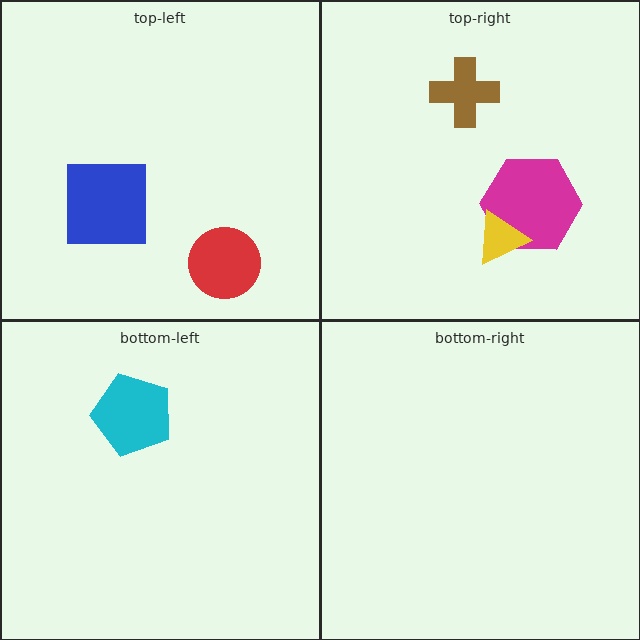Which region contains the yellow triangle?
The top-right region.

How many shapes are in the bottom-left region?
1.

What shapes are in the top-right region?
The brown cross, the magenta hexagon, the yellow triangle.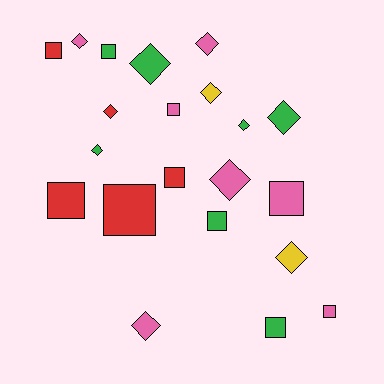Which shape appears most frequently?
Diamond, with 11 objects.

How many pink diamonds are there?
There are 4 pink diamonds.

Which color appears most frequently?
Pink, with 7 objects.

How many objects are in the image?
There are 21 objects.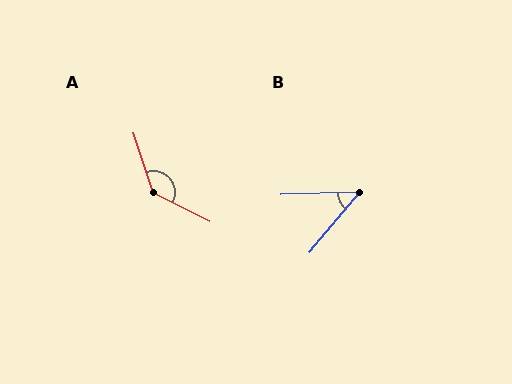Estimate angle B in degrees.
Approximately 49 degrees.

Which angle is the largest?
A, at approximately 135 degrees.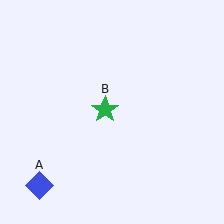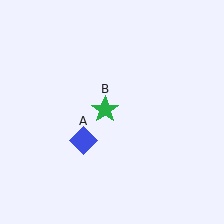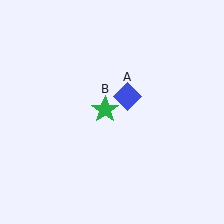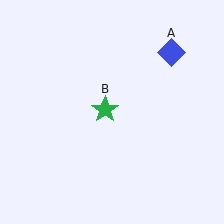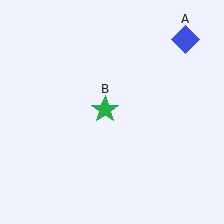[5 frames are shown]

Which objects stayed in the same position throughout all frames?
Green star (object B) remained stationary.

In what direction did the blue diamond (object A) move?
The blue diamond (object A) moved up and to the right.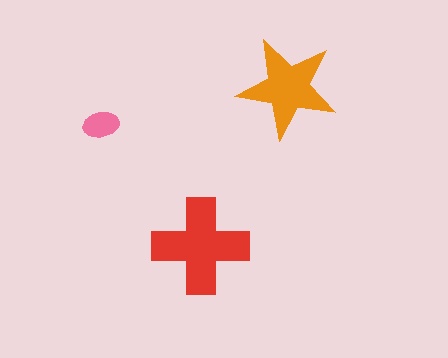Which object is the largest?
The red cross.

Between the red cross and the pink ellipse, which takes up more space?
The red cross.